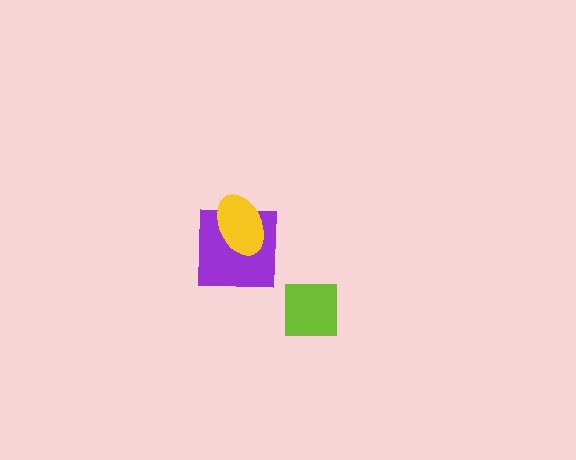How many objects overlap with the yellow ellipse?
1 object overlaps with the yellow ellipse.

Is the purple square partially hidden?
Yes, it is partially covered by another shape.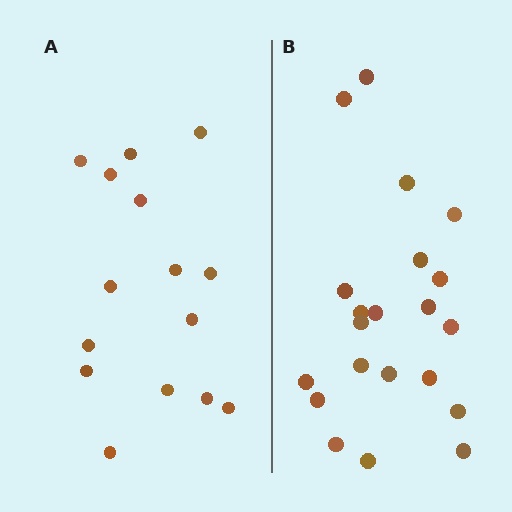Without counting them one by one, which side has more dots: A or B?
Region B (the right region) has more dots.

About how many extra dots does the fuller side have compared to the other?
Region B has about 6 more dots than region A.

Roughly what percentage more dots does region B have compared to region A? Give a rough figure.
About 40% more.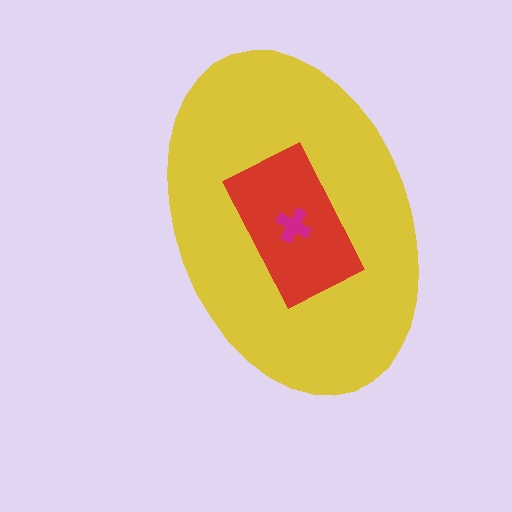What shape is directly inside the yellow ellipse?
The red rectangle.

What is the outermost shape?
The yellow ellipse.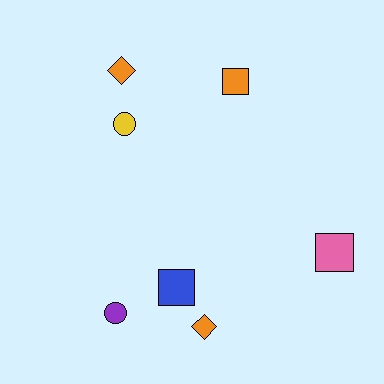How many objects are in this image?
There are 7 objects.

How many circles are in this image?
There are 2 circles.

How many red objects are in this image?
There are no red objects.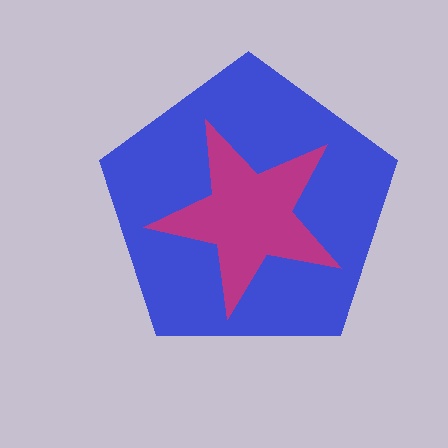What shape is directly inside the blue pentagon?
The magenta star.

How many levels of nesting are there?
2.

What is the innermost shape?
The magenta star.